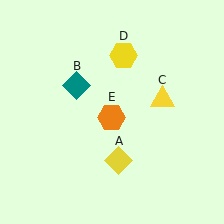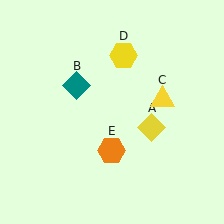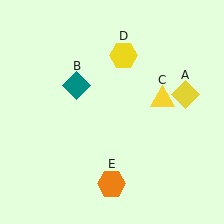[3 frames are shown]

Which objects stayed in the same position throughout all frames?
Teal diamond (object B) and yellow triangle (object C) and yellow hexagon (object D) remained stationary.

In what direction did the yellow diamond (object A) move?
The yellow diamond (object A) moved up and to the right.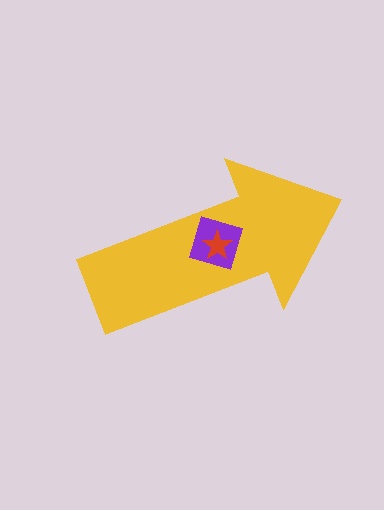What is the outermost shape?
The yellow arrow.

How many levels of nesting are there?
3.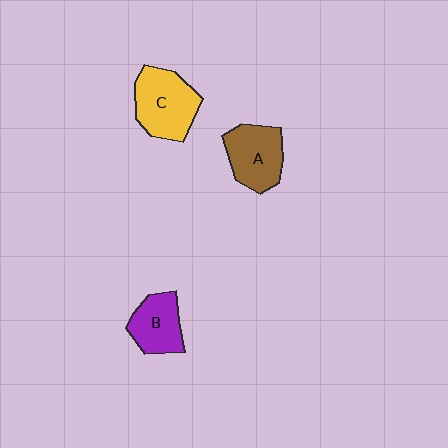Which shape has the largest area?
Shape C (yellow).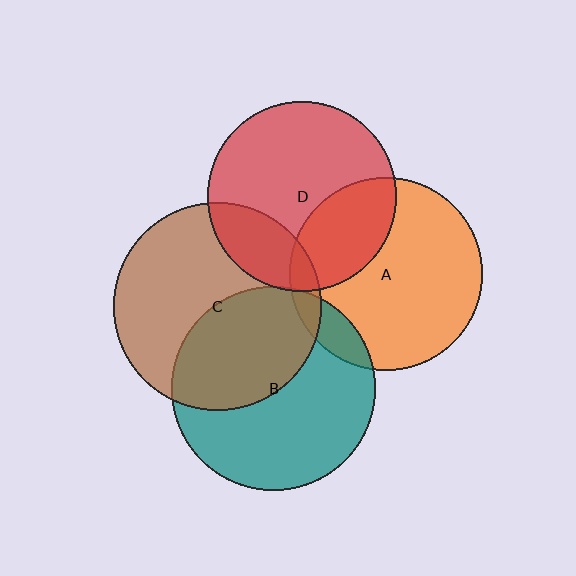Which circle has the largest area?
Circle C (brown).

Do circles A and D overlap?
Yes.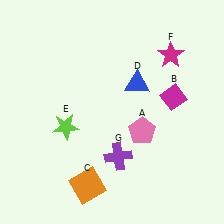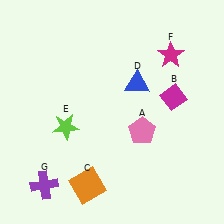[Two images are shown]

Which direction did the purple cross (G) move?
The purple cross (G) moved left.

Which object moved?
The purple cross (G) moved left.